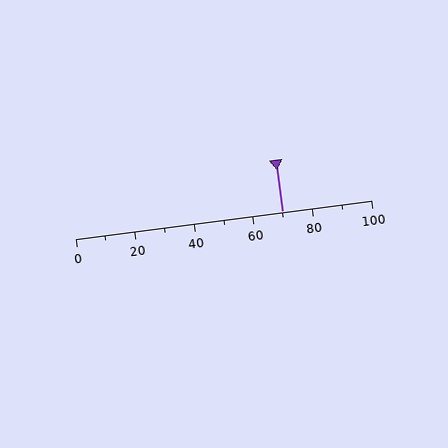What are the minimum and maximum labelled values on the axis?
The axis runs from 0 to 100.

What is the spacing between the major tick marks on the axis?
The major ticks are spaced 20 apart.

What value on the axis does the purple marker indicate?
The marker indicates approximately 70.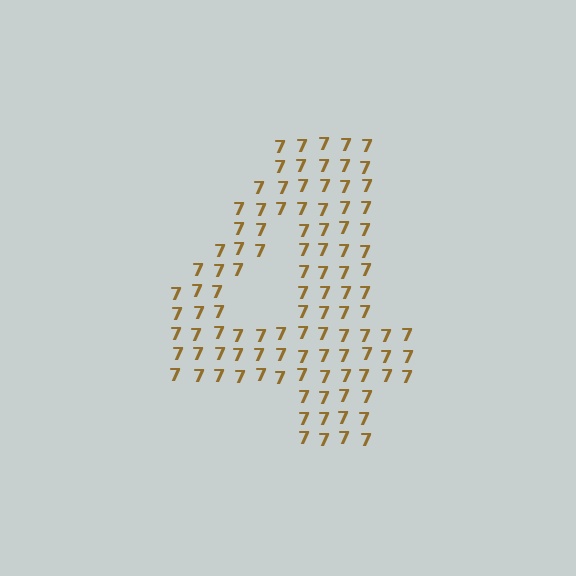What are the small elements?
The small elements are digit 7's.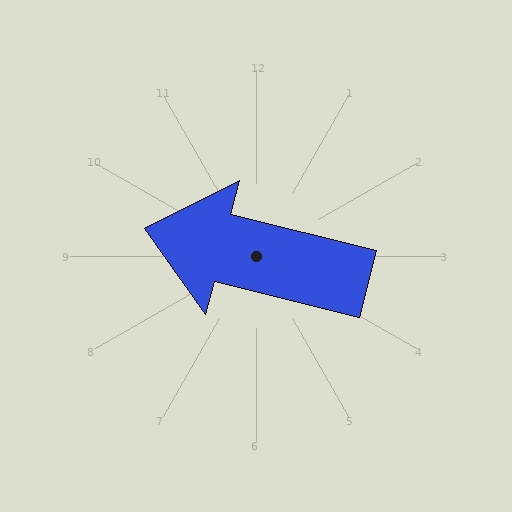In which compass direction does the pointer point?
West.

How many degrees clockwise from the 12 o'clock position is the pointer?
Approximately 284 degrees.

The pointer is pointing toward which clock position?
Roughly 9 o'clock.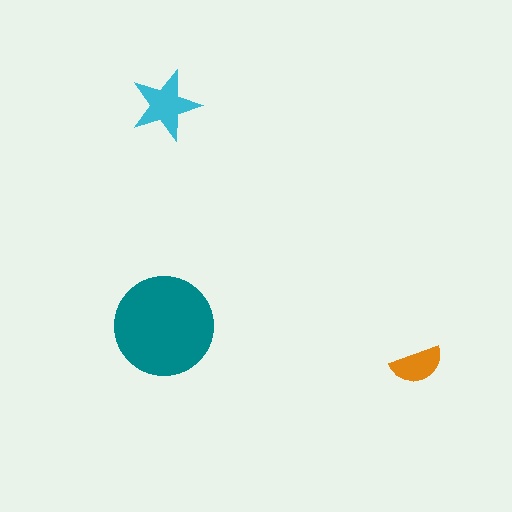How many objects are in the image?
There are 3 objects in the image.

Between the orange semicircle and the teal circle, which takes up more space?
The teal circle.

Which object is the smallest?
The orange semicircle.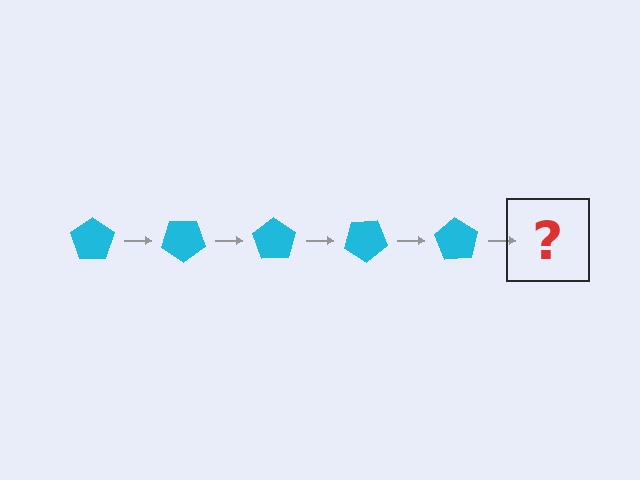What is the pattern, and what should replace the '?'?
The pattern is that the pentagon rotates 35 degrees each step. The '?' should be a cyan pentagon rotated 175 degrees.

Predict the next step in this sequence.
The next step is a cyan pentagon rotated 175 degrees.